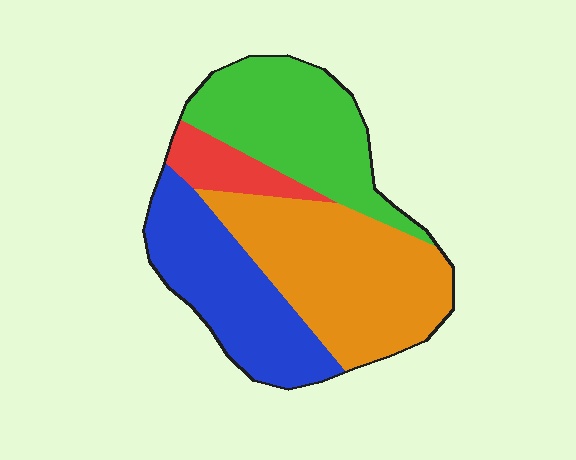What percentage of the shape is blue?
Blue takes up about one quarter (1/4) of the shape.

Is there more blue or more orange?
Orange.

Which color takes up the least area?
Red, at roughly 10%.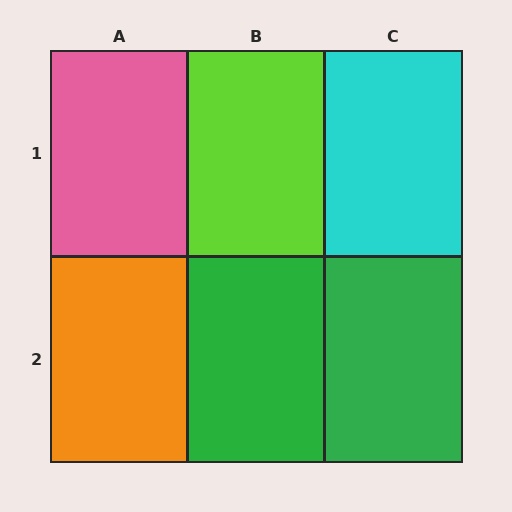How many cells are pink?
1 cell is pink.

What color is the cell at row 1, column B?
Lime.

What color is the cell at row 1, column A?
Pink.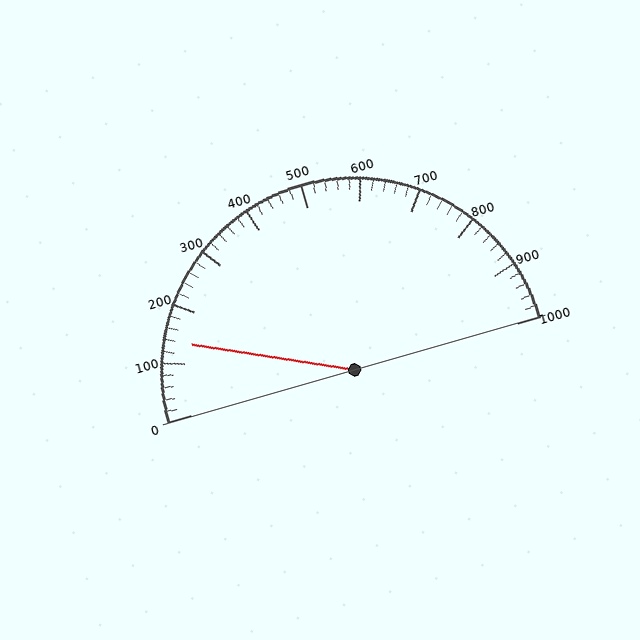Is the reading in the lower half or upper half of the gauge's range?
The reading is in the lower half of the range (0 to 1000).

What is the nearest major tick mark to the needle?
The nearest major tick mark is 100.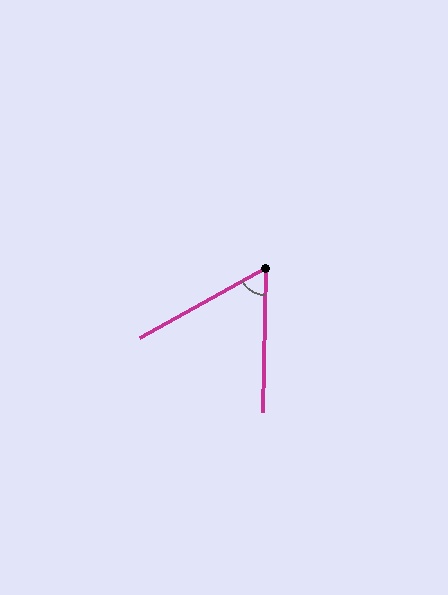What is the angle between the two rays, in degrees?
Approximately 60 degrees.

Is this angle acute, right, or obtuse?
It is acute.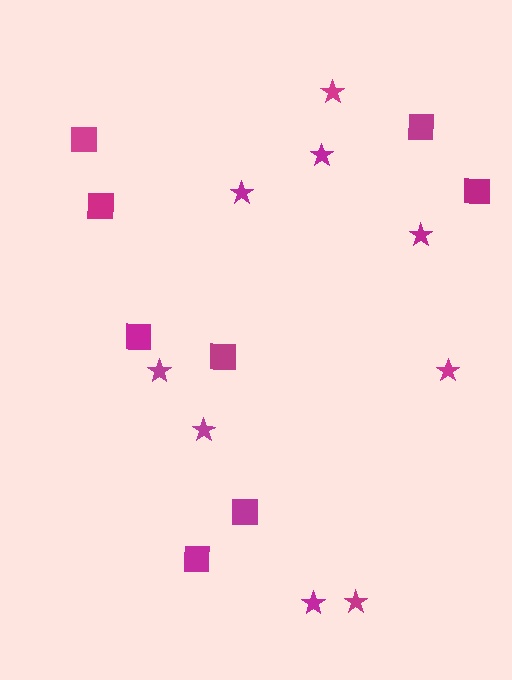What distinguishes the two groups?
There are 2 groups: one group of squares (8) and one group of stars (9).